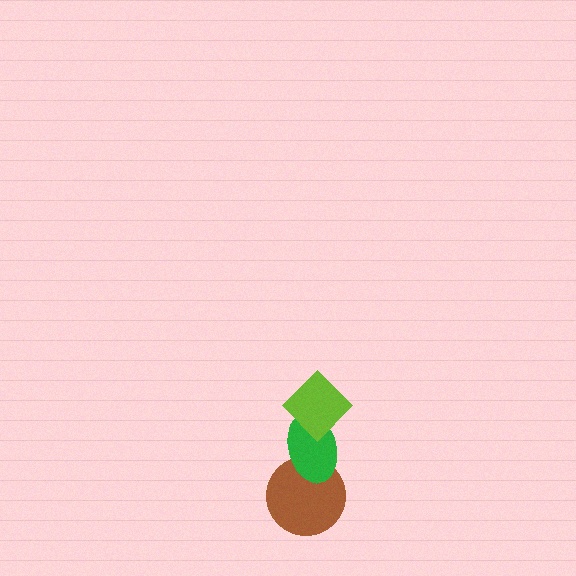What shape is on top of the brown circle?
The green ellipse is on top of the brown circle.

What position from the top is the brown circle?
The brown circle is 3rd from the top.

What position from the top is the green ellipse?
The green ellipse is 2nd from the top.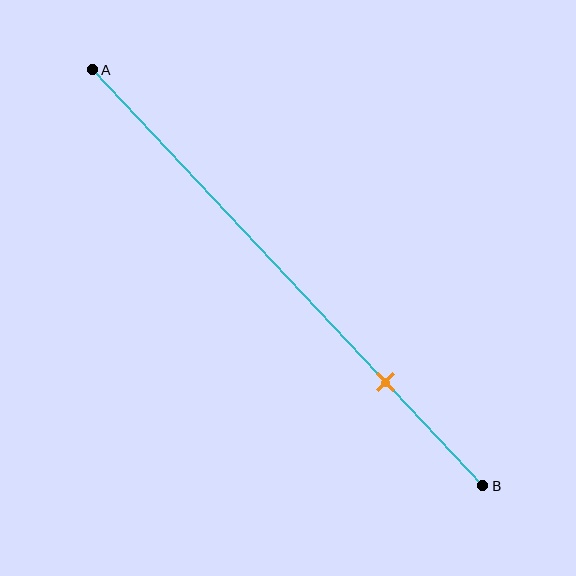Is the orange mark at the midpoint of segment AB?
No, the mark is at about 75% from A, not at the 50% midpoint.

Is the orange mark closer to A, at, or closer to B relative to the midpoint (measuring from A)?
The orange mark is closer to point B than the midpoint of segment AB.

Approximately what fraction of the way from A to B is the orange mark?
The orange mark is approximately 75% of the way from A to B.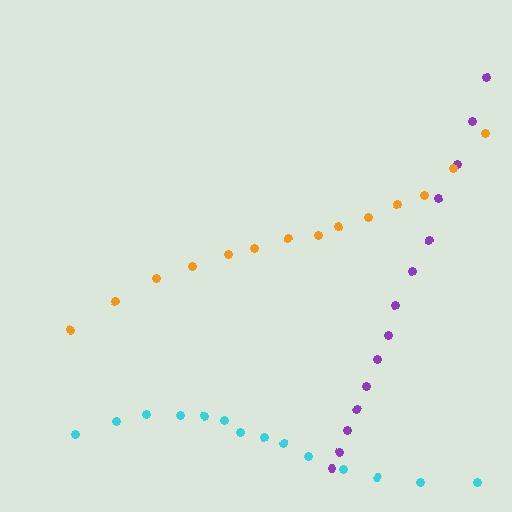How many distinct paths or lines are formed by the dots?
There are 3 distinct paths.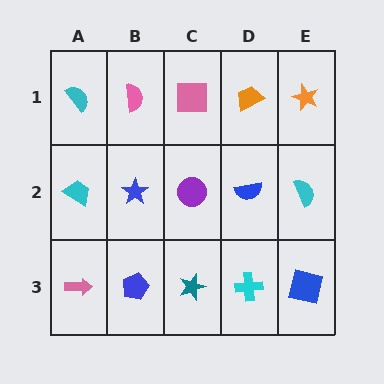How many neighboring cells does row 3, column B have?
3.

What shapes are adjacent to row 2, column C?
A pink square (row 1, column C), a teal star (row 3, column C), a blue star (row 2, column B), a blue semicircle (row 2, column D).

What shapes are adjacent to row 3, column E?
A cyan semicircle (row 2, column E), a cyan cross (row 3, column D).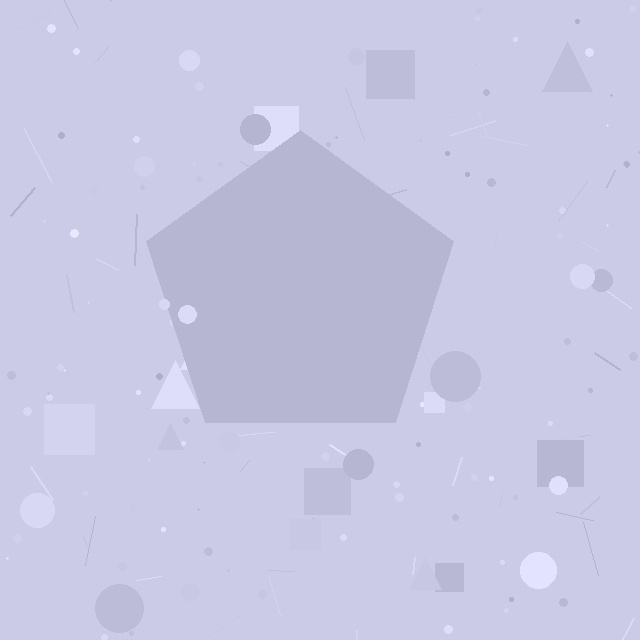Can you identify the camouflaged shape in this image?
The camouflaged shape is a pentagon.